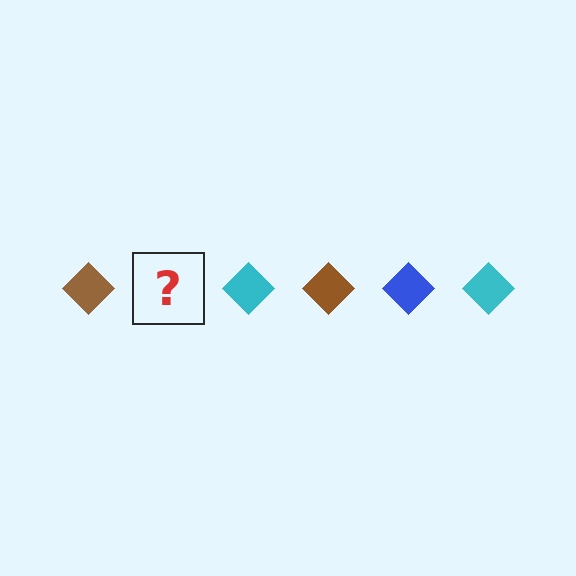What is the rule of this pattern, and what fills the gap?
The rule is that the pattern cycles through brown, blue, cyan diamonds. The gap should be filled with a blue diamond.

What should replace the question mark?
The question mark should be replaced with a blue diamond.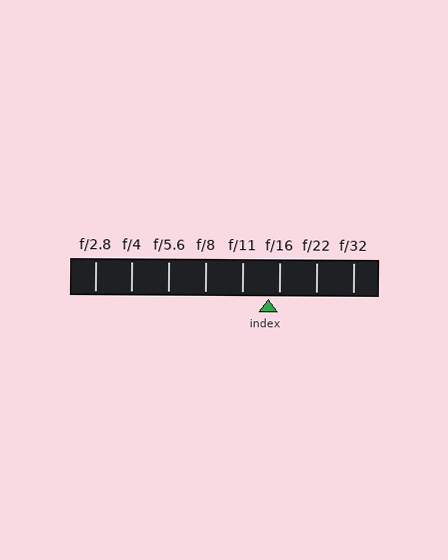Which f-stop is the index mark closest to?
The index mark is closest to f/16.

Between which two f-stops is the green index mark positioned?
The index mark is between f/11 and f/16.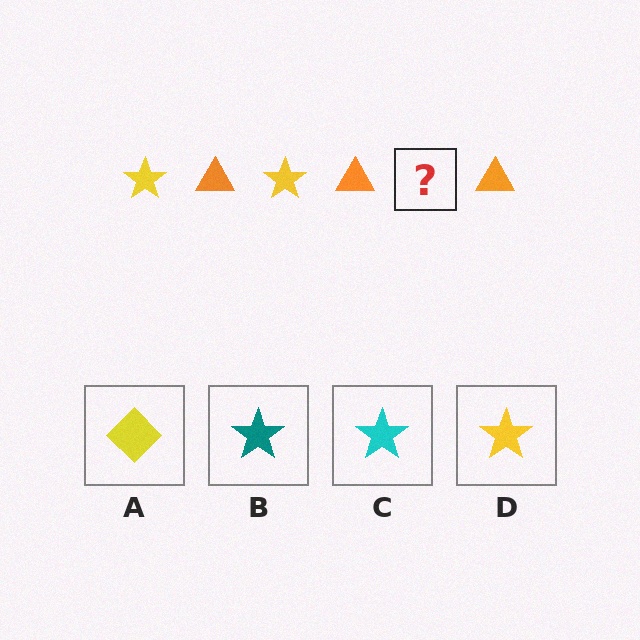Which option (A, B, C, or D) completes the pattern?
D.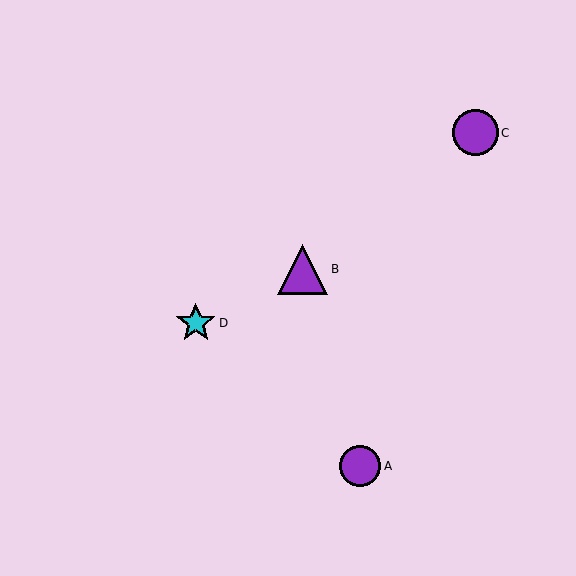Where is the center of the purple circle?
The center of the purple circle is at (475, 133).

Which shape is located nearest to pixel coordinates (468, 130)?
The purple circle (labeled C) at (475, 133) is nearest to that location.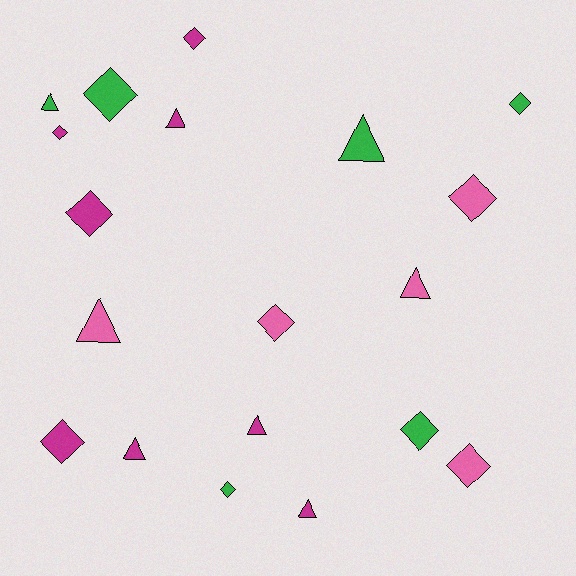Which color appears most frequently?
Magenta, with 8 objects.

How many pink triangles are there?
There are 2 pink triangles.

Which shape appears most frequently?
Diamond, with 11 objects.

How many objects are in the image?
There are 19 objects.